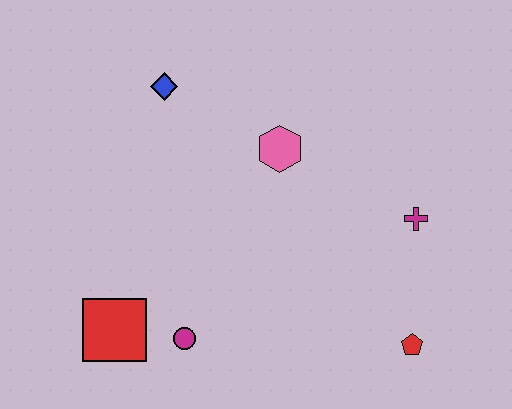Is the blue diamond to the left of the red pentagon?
Yes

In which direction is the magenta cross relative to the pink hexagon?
The magenta cross is to the right of the pink hexagon.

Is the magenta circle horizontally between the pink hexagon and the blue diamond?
Yes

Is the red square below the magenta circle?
No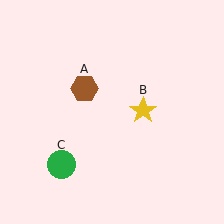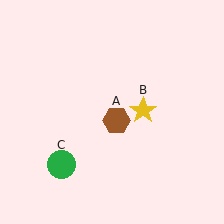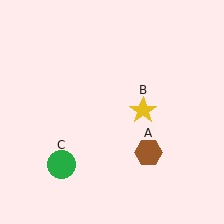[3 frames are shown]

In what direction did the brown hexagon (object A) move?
The brown hexagon (object A) moved down and to the right.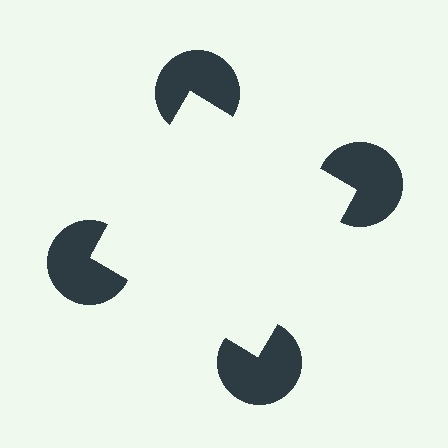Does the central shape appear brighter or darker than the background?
It typically appears slightly brighter than the background, even though no actual brightness change is drawn.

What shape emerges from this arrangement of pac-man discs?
An illusory square — its edges are inferred from the aligned wedge cuts in the pac-man discs, not physically drawn.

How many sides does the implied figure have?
4 sides.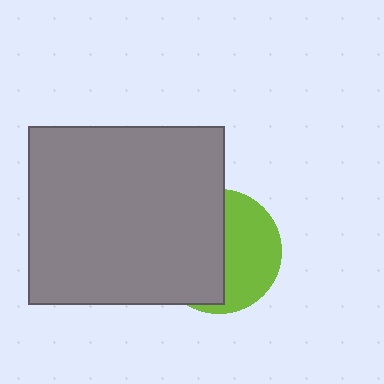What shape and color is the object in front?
The object in front is a gray rectangle.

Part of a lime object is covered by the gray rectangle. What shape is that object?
It is a circle.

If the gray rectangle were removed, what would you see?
You would see the complete lime circle.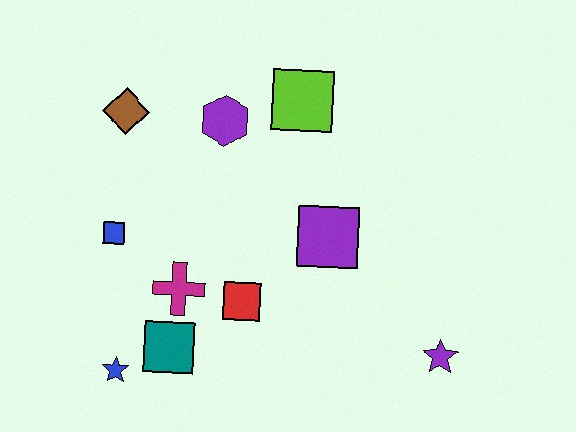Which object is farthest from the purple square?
The blue star is farthest from the purple square.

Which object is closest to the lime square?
The purple hexagon is closest to the lime square.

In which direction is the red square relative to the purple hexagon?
The red square is below the purple hexagon.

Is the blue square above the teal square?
Yes